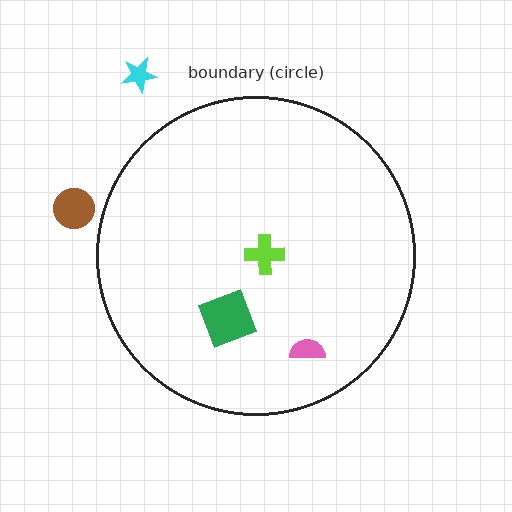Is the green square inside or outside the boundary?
Inside.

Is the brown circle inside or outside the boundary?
Outside.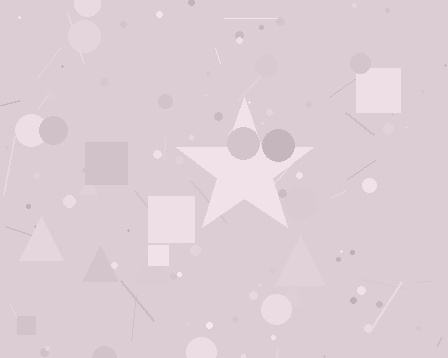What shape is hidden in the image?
A star is hidden in the image.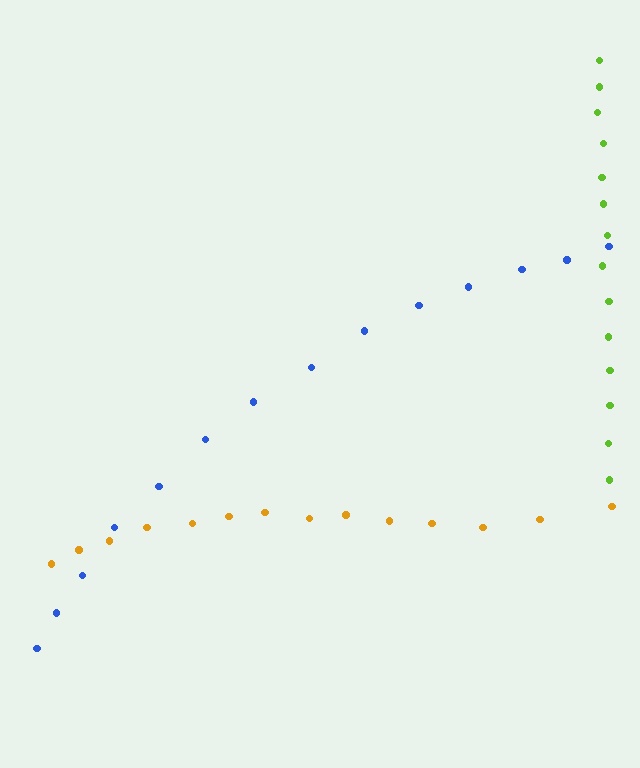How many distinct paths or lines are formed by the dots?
There are 3 distinct paths.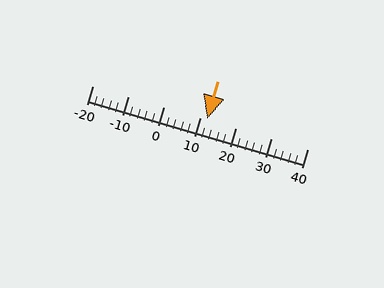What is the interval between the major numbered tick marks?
The major tick marks are spaced 10 units apart.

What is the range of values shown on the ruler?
The ruler shows values from -20 to 40.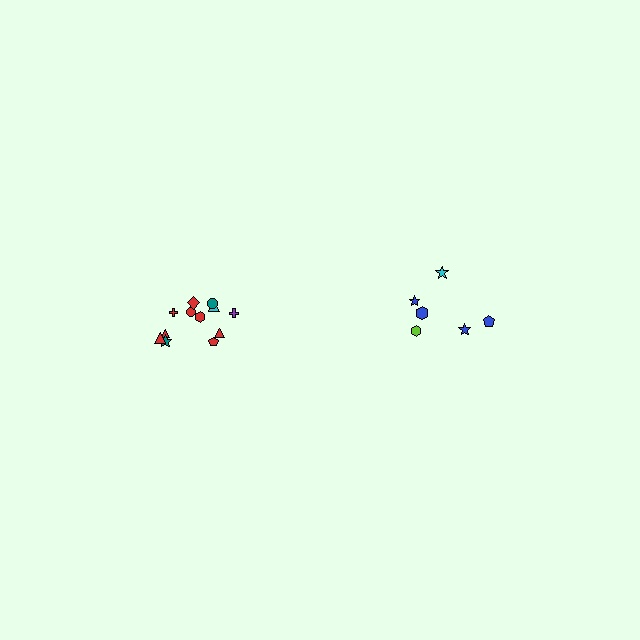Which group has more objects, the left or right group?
The left group.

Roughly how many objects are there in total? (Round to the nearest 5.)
Roughly 20 objects in total.